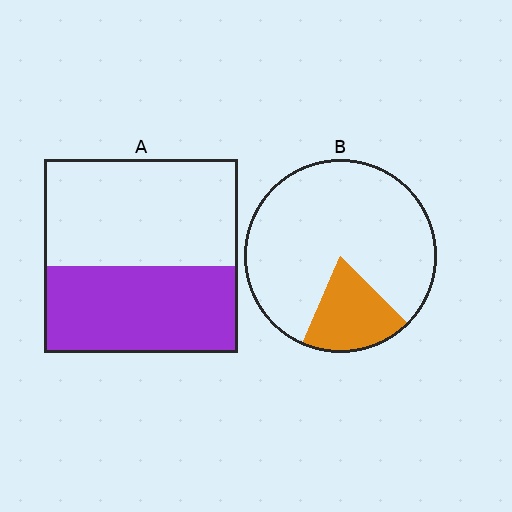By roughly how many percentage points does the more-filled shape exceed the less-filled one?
By roughly 25 percentage points (A over B).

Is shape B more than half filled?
No.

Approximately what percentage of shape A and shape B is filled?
A is approximately 45% and B is approximately 20%.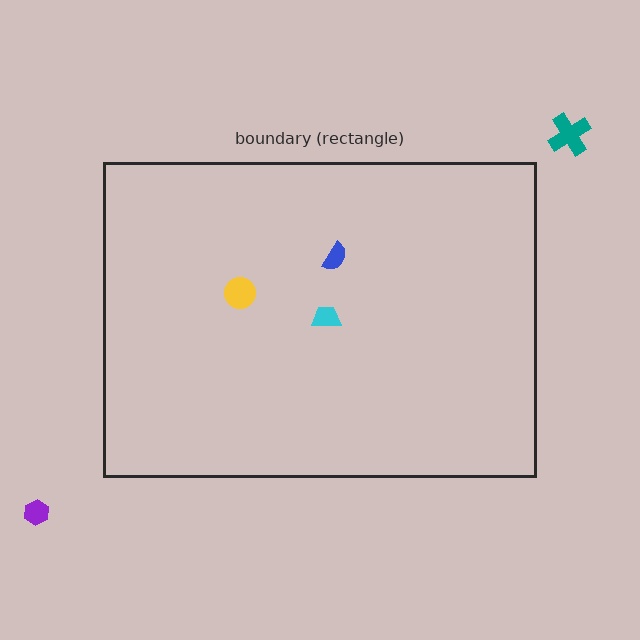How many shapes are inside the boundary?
3 inside, 2 outside.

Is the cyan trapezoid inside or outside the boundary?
Inside.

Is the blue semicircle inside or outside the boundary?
Inside.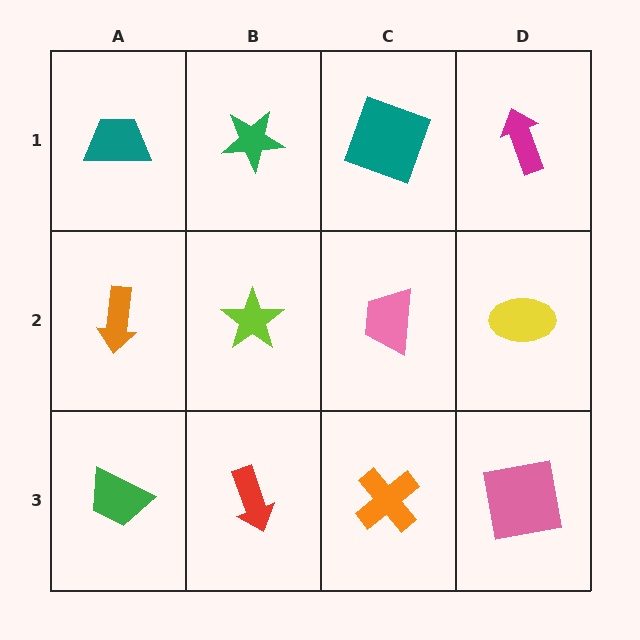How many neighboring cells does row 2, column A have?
3.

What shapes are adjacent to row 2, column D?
A magenta arrow (row 1, column D), a pink square (row 3, column D), a pink trapezoid (row 2, column C).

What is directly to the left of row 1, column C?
A green star.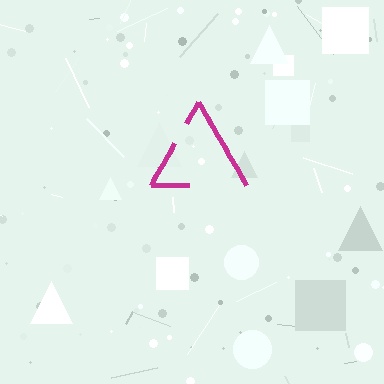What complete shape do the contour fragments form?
The contour fragments form a triangle.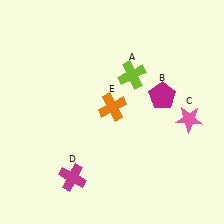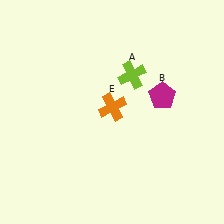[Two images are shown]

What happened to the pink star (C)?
The pink star (C) was removed in Image 2. It was in the bottom-right area of Image 1.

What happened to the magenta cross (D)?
The magenta cross (D) was removed in Image 2. It was in the bottom-left area of Image 1.